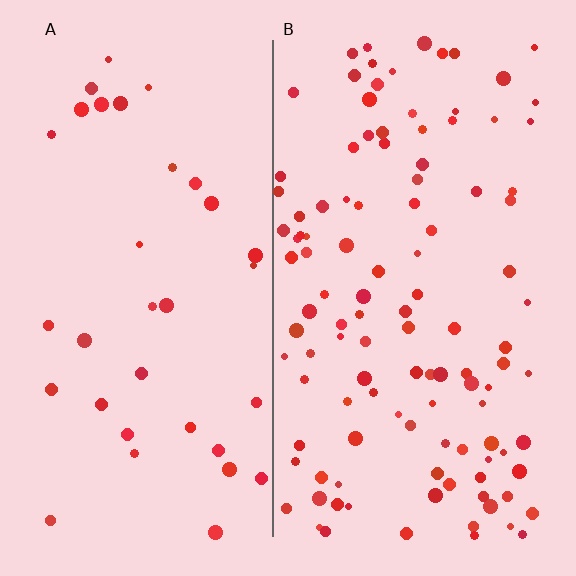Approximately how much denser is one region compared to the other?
Approximately 3.3× — region B over region A.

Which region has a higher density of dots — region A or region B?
B (the right).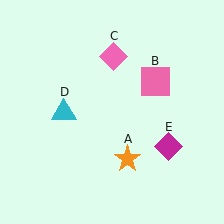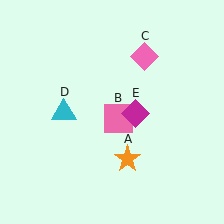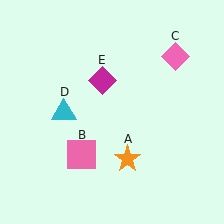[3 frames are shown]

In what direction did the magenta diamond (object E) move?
The magenta diamond (object E) moved up and to the left.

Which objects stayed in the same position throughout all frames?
Orange star (object A) and cyan triangle (object D) remained stationary.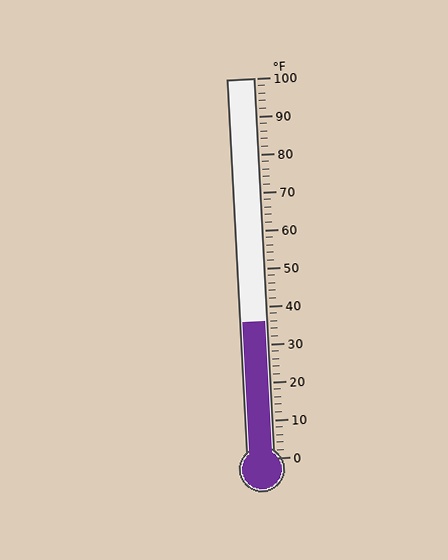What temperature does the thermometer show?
The thermometer shows approximately 36°F.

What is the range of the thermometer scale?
The thermometer scale ranges from 0°F to 100°F.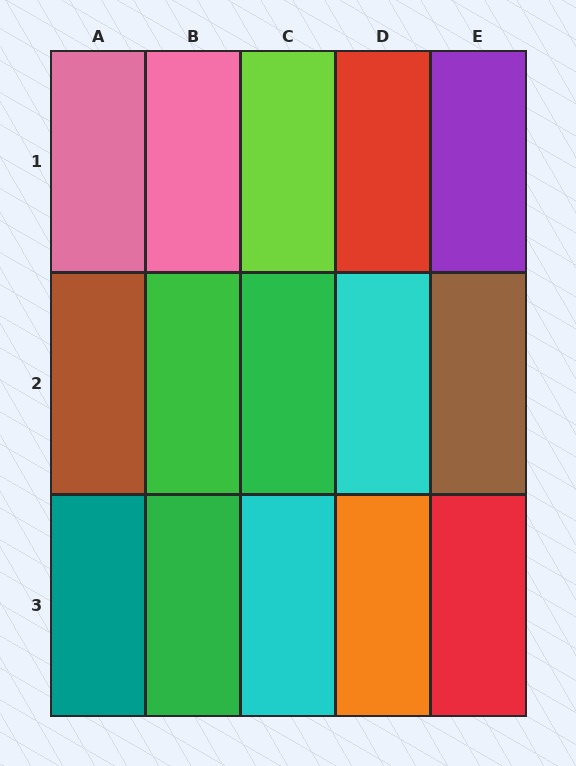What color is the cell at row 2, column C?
Green.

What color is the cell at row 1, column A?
Pink.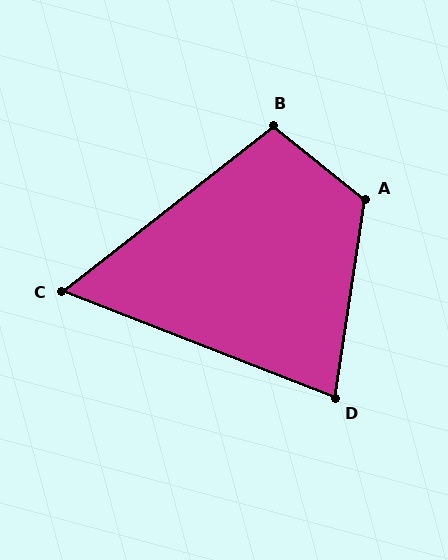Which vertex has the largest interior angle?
A, at approximately 120 degrees.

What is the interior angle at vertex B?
Approximately 103 degrees (obtuse).